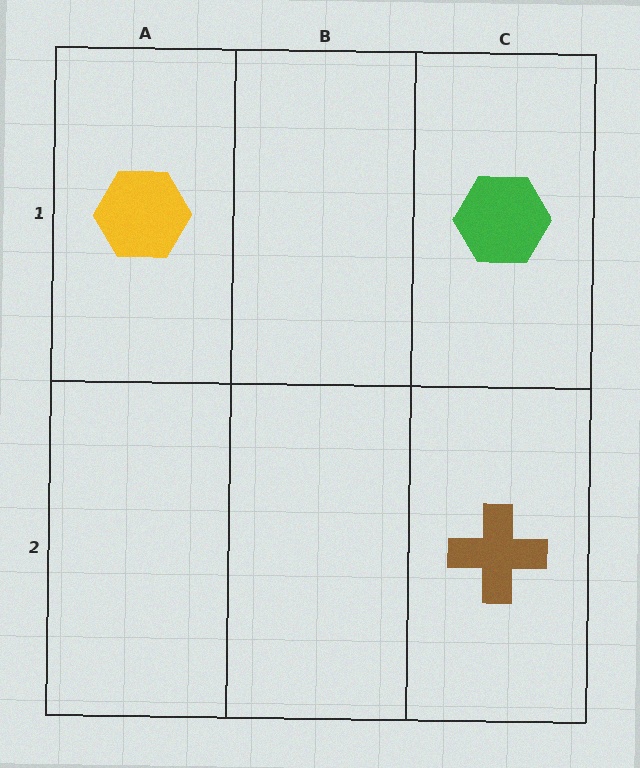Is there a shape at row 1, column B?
No, that cell is empty.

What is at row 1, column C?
A green hexagon.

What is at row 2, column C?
A brown cross.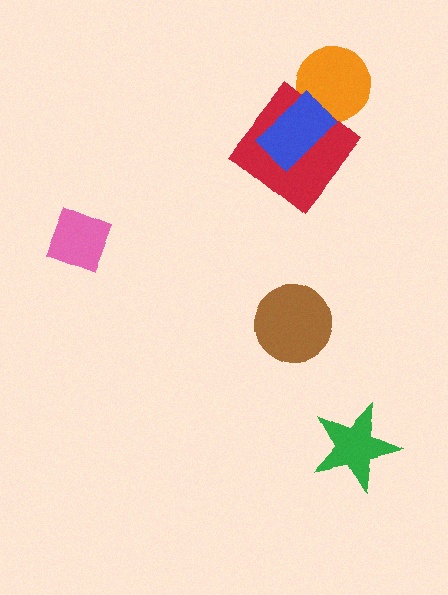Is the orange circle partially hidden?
Yes, it is partially covered by another shape.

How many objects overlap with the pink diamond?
0 objects overlap with the pink diamond.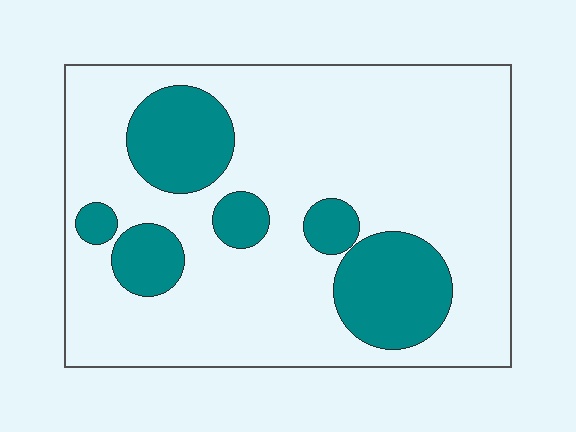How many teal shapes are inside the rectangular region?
6.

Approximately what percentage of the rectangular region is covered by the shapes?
Approximately 25%.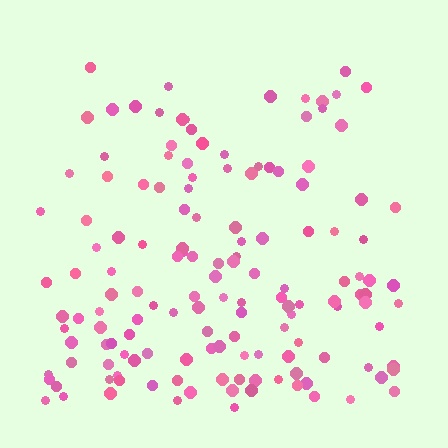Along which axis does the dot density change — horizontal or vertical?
Vertical.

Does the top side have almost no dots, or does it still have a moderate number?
Still a moderate number, just noticeably fewer than the bottom.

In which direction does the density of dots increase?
From top to bottom, with the bottom side densest.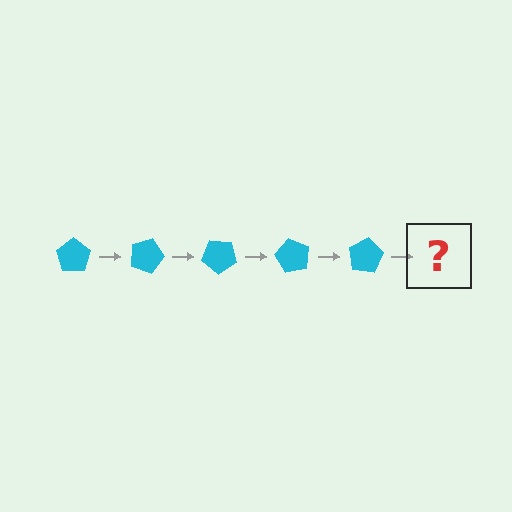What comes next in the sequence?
The next element should be a cyan pentagon rotated 100 degrees.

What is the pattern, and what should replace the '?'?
The pattern is that the pentagon rotates 20 degrees each step. The '?' should be a cyan pentagon rotated 100 degrees.